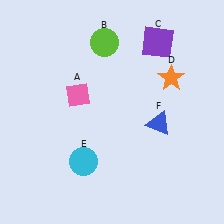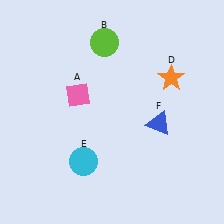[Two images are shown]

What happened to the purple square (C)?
The purple square (C) was removed in Image 2. It was in the top-right area of Image 1.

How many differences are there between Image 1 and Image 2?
There is 1 difference between the two images.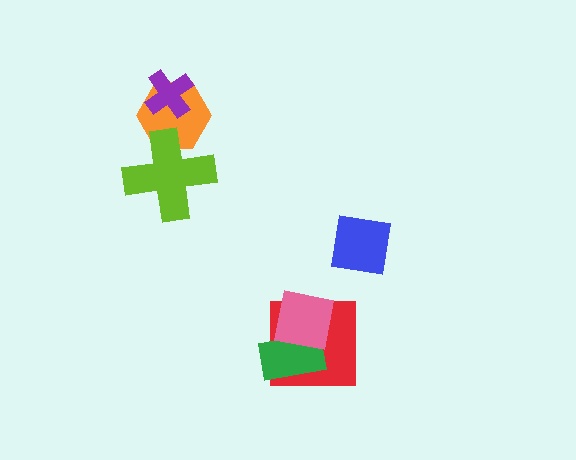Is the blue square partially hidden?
No, no other shape covers it.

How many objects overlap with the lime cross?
1 object overlaps with the lime cross.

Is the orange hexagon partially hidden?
Yes, it is partially covered by another shape.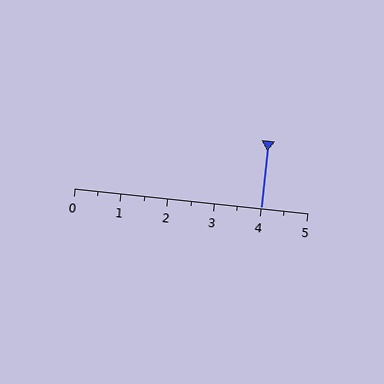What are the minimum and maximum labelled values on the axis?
The axis runs from 0 to 5.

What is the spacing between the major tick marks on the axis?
The major ticks are spaced 1 apart.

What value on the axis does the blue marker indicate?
The marker indicates approximately 4.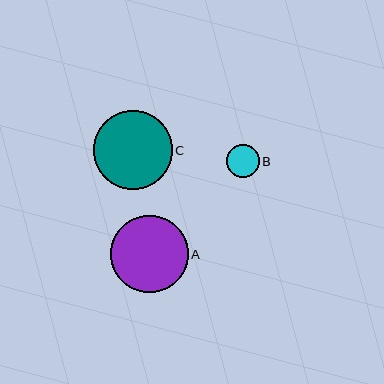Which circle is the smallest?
Circle B is the smallest with a size of approximately 33 pixels.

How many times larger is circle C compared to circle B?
Circle C is approximately 2.4 times the size of circle B.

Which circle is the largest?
Circle C is the largest with a size of approximately 79 pixels.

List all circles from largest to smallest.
From largest to smallest: C, A, B.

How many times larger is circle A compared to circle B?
Circle A is approximately 2.4 times the size of circle B.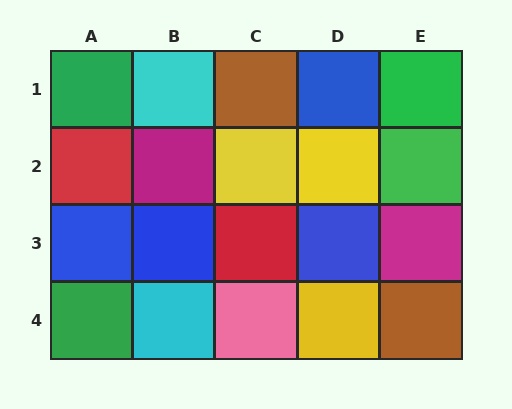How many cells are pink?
1 cell is pink.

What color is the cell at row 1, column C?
Brown.